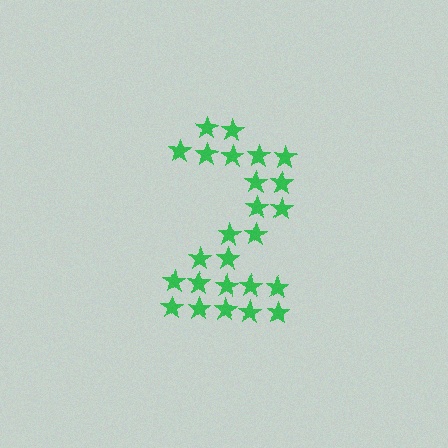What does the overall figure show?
The overall figure shows the digit 2.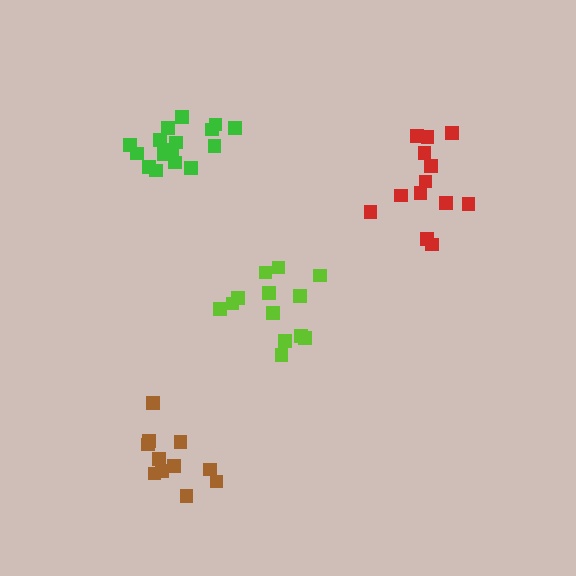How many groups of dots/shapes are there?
There are 4 groups.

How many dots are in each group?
Group 1: 11 dots, Group 2: 16 dots, Group 3: 13 dots, Group 4: 13 dots (53 total).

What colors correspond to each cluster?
The clusters are colored: brown, green, red, lime.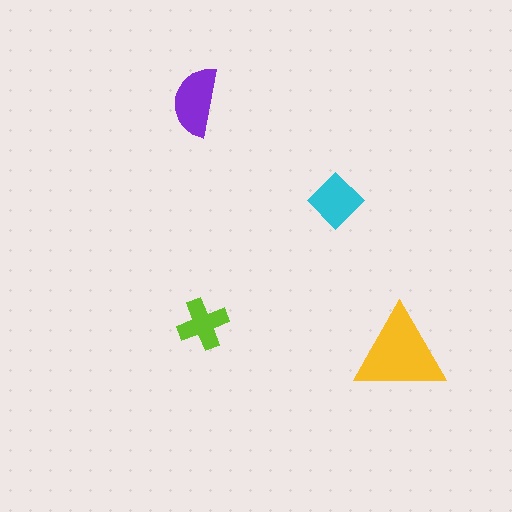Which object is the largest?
The yellow triangle.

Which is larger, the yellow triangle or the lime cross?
The yellow triangle.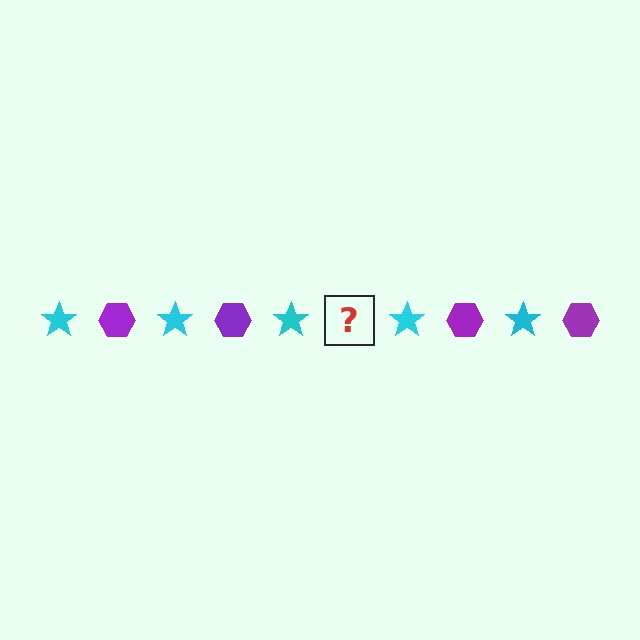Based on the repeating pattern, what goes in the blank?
The blank should be a purple hexagon.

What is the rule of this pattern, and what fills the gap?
The rule is that the pattern alternates between cyan star and purple hexagon. The gap should be filled with a purple hexagon.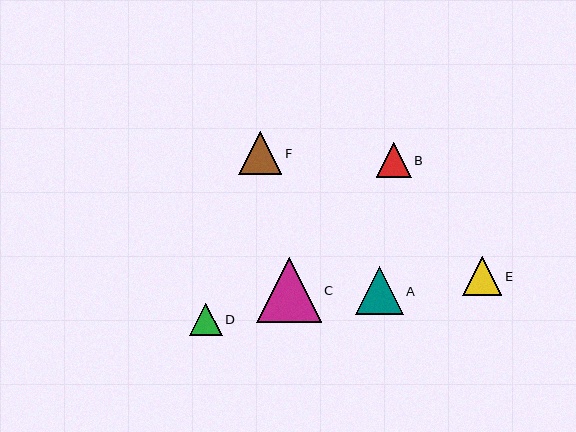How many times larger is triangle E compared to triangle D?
Triangle E is approximately 1.2 times the size of triangle D.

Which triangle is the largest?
Triangle C is the largest with a size of approximately 64 pixels.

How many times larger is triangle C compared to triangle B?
Triangle C is approximately 1.8 times the size of triangle B.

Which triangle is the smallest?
Triangle D is the smallest with a size of approximately 33 pixels.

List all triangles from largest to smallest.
From largest to smallest: C, A, F, E, B, D.